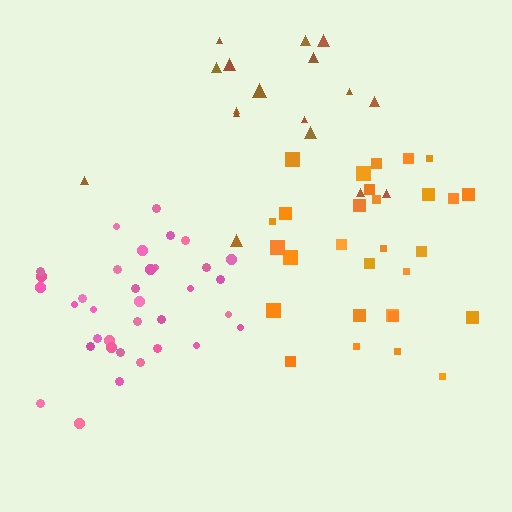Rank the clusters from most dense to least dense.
pink, orange, brown.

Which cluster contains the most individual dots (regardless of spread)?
Pink (35).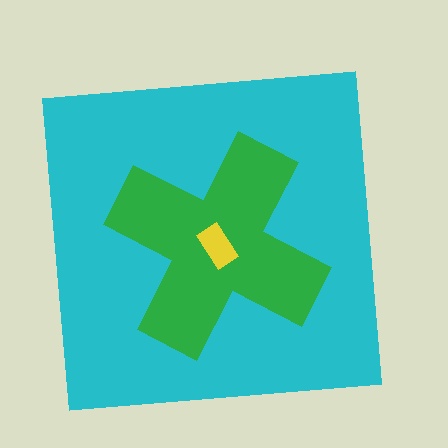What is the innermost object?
The yellow rectangle.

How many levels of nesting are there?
3.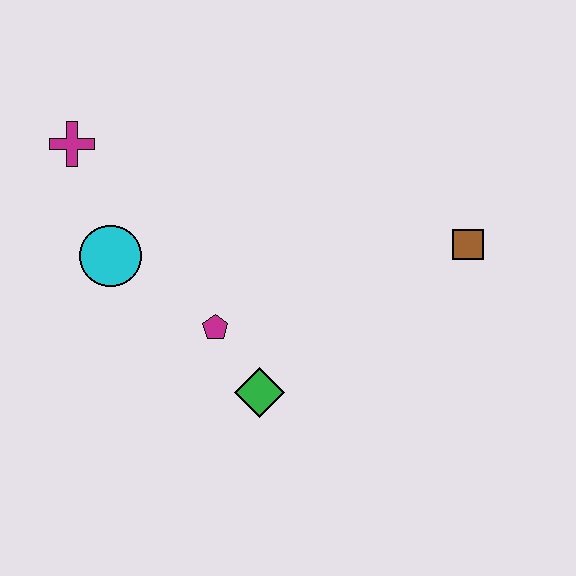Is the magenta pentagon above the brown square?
No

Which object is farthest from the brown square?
The magenta cross is farthest from the brown square.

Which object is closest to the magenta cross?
The cyan circle is closest to the magenta cross.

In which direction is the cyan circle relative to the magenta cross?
The cyan circle is below the magenta cross.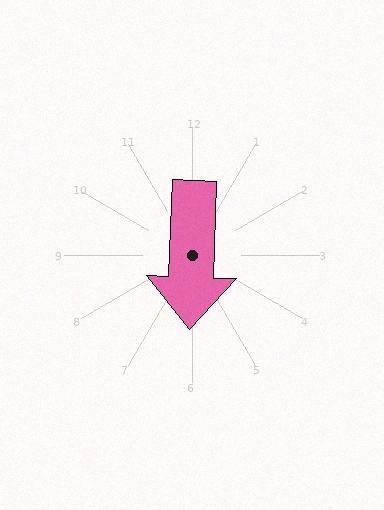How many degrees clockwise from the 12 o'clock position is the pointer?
Approximately 182 degrees.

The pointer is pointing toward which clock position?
Roughly 6 o'clock.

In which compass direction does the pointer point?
South.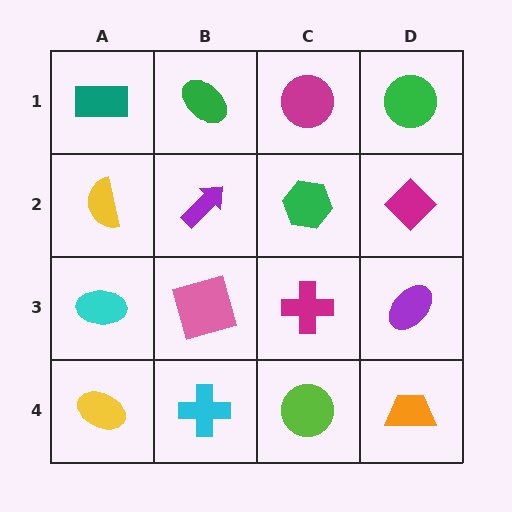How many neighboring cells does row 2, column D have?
3.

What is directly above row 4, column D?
A purple ellipse.